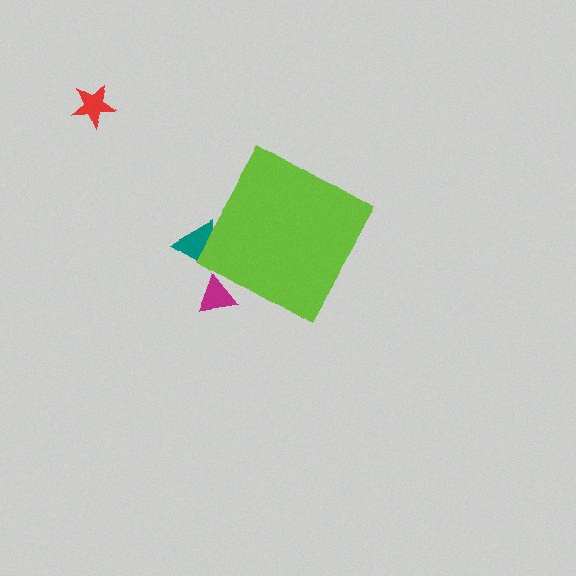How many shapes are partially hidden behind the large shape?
2 shapes are partially hidden.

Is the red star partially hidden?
No, the red star is fully visible.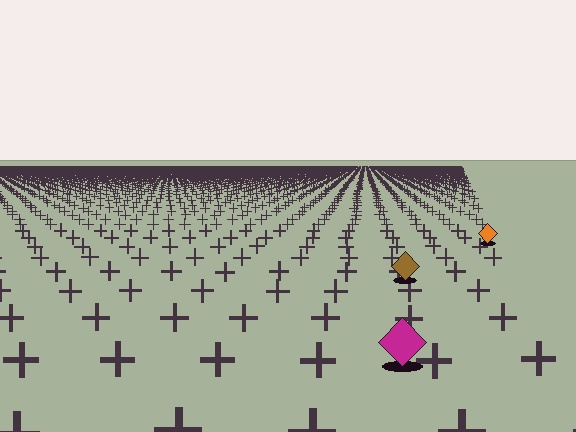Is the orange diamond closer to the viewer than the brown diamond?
No. The brown diamond is closer — you can tell from the texture gradient: the ground texture is coarser near it.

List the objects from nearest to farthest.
From nearest to farthest: the magenta diamond, the brown diamond, the orange diamond.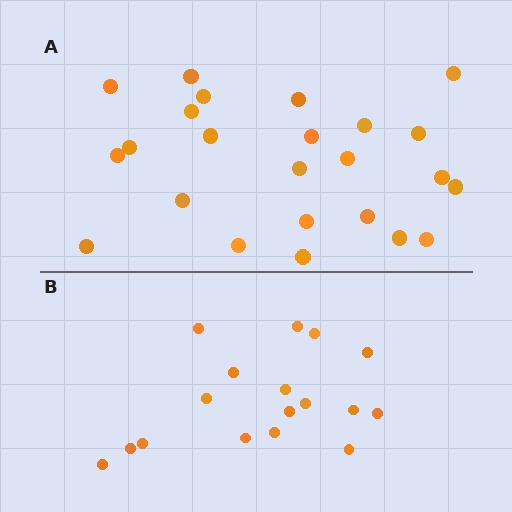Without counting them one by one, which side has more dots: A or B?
Region A (the top region) has more dots.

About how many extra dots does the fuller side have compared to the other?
Region A has roughly 8 or so more dots than region B.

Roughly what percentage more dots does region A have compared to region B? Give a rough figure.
About 40% more.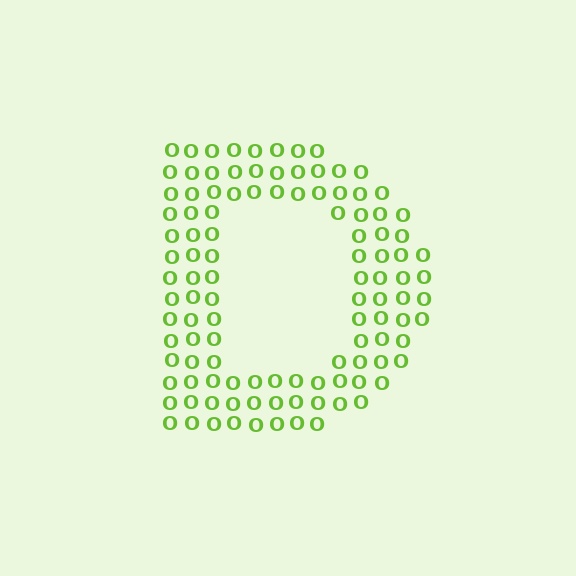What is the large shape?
The large shape is the letter D.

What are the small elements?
The small elements are letter O's.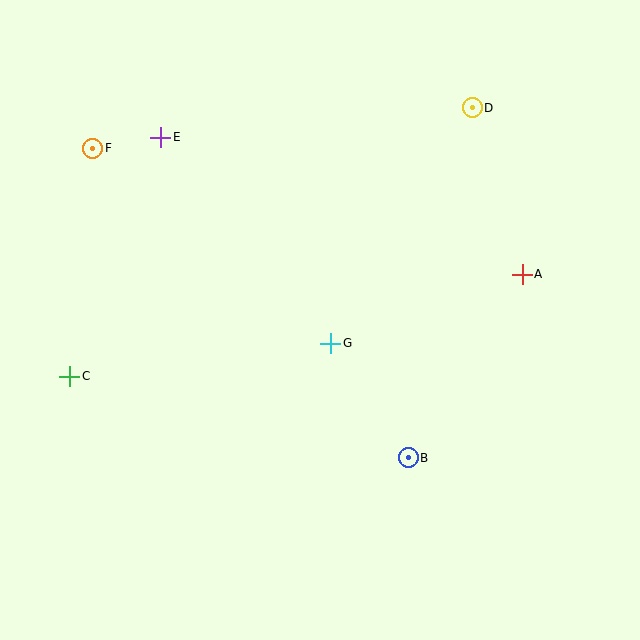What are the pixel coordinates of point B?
Point B is at (408, 458).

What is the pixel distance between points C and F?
The distance between C and F is 229 pixels.